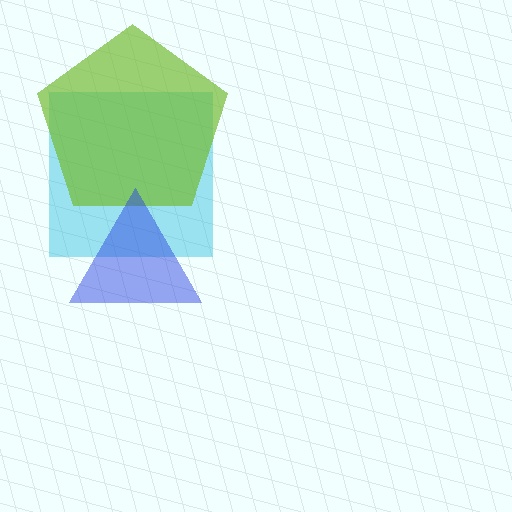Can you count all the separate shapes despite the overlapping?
Yes, there are 3 separate shapes.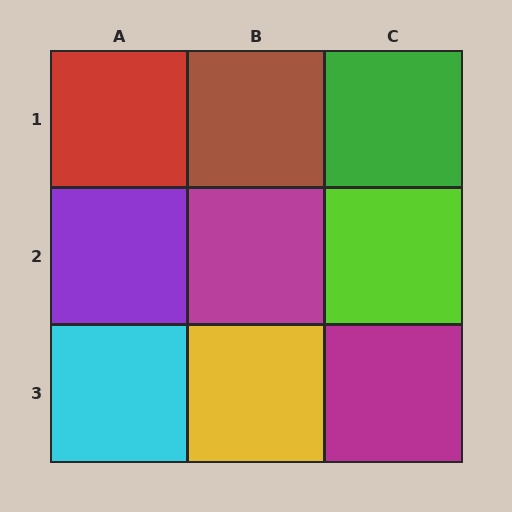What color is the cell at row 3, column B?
Yellow.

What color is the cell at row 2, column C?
Lime.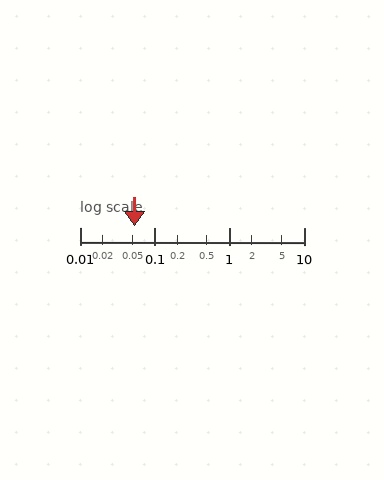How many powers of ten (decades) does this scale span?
The scale spans 3 decades, from 0.01 to 10.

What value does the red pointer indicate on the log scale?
The pointer indicates approximately 0.053.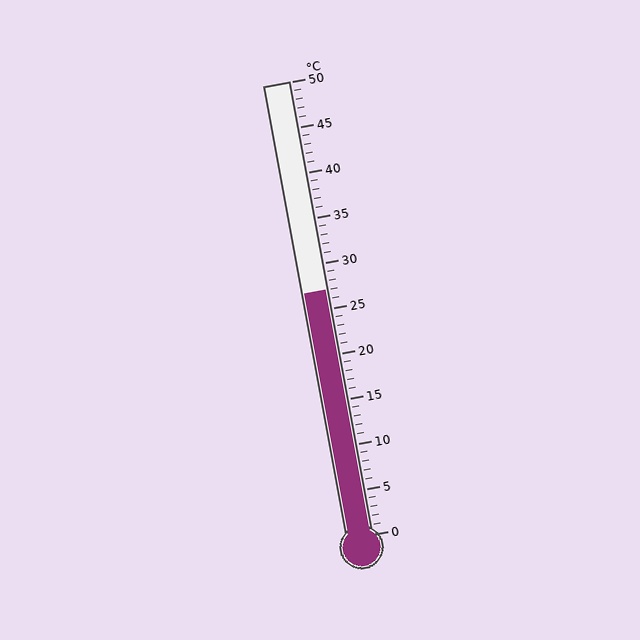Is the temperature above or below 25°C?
The temperature is above 25°C.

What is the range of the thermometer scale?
The thermometer scale ranges from 0°C to 50°C.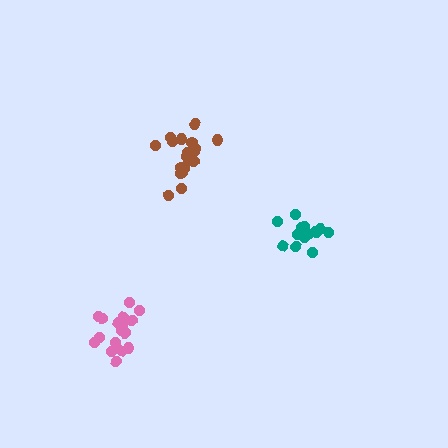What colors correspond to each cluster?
The clusters are colored: teal, brown, pink.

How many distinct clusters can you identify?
There are 3 distinct clusters.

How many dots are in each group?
Group 1: 15 dots, Group 2: 21 dots, Group 3: 19 dots (55 total).